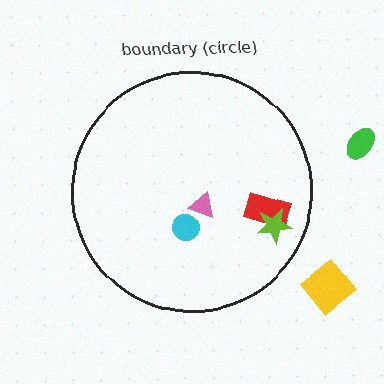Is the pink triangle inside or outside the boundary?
Inside.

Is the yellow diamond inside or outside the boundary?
Outside.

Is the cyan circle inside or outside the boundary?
Inside.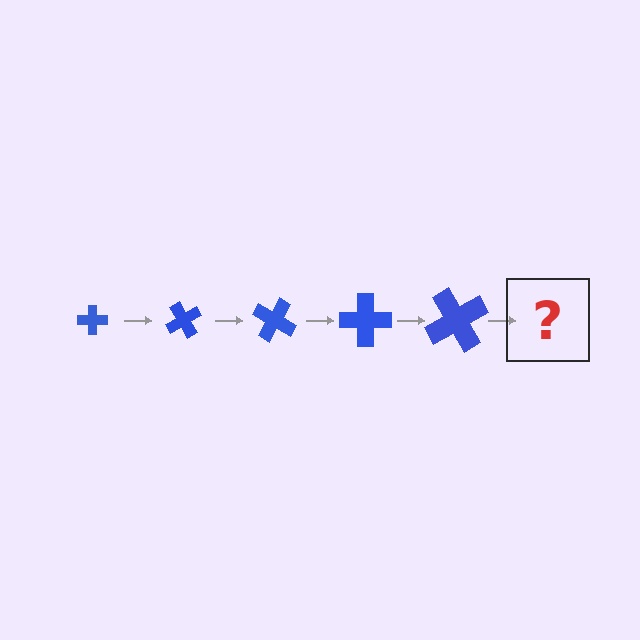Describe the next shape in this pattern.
It should be a cross, larger than the previous one and rotated 300 degrees from the start.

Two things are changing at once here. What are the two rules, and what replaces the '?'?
The two rules are that the cross grows larger each step and it rotates 60 degrees each step. The '?' should be a cross, larger than the previous one and rotated 300 degrees from the start.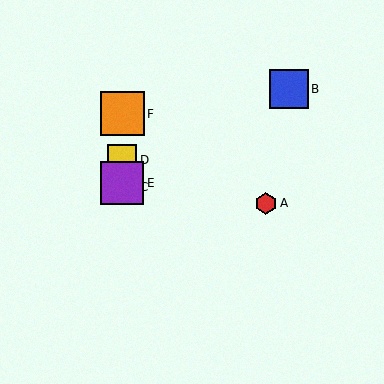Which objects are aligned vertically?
Objects C, D, E, F are aligned vertically.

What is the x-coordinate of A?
Object A is at x≈266.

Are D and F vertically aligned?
Yes, both are at x≈122.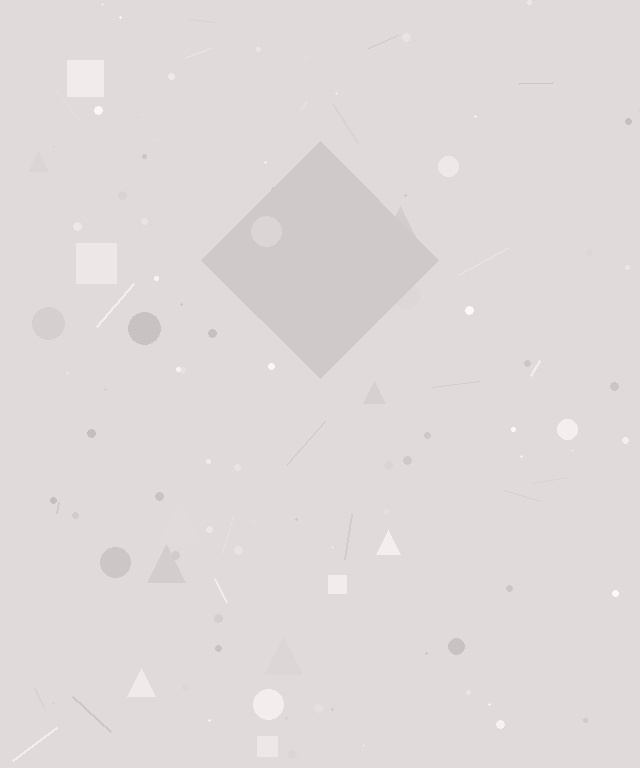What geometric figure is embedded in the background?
A diamond is embedded in the background.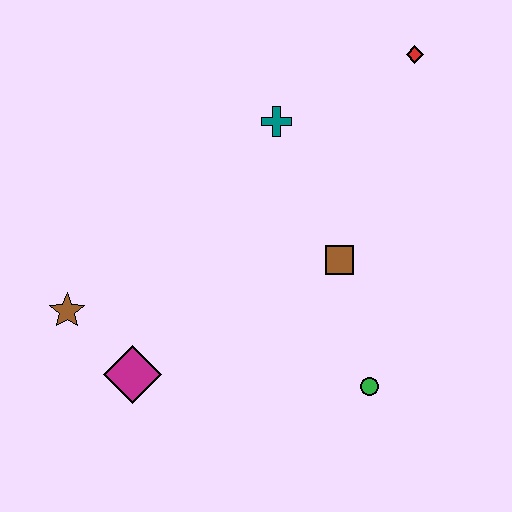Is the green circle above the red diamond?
No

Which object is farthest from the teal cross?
The magenta diamond is farthest from the teal cross.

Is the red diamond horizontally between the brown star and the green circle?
No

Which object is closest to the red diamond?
The teal cross is closest to the red diamond.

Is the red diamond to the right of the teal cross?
Yes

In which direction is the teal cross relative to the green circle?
The teal cross is above the green circle.